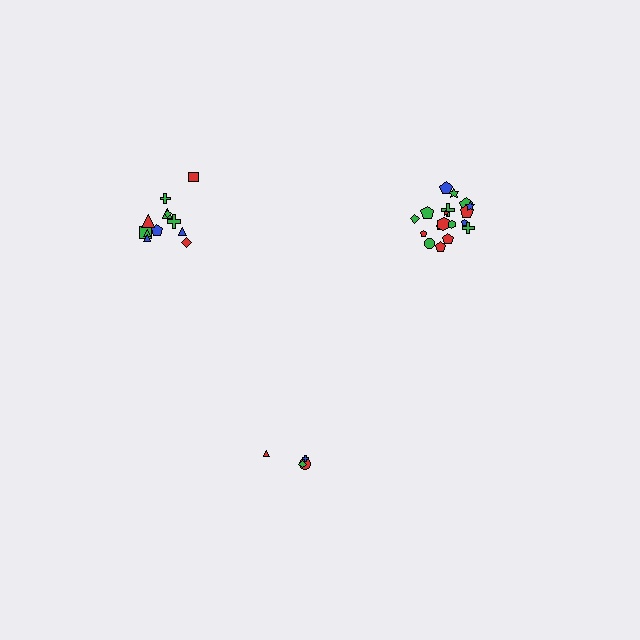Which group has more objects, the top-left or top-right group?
The top-right group.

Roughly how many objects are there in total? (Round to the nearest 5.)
Roughly 35 objects in total.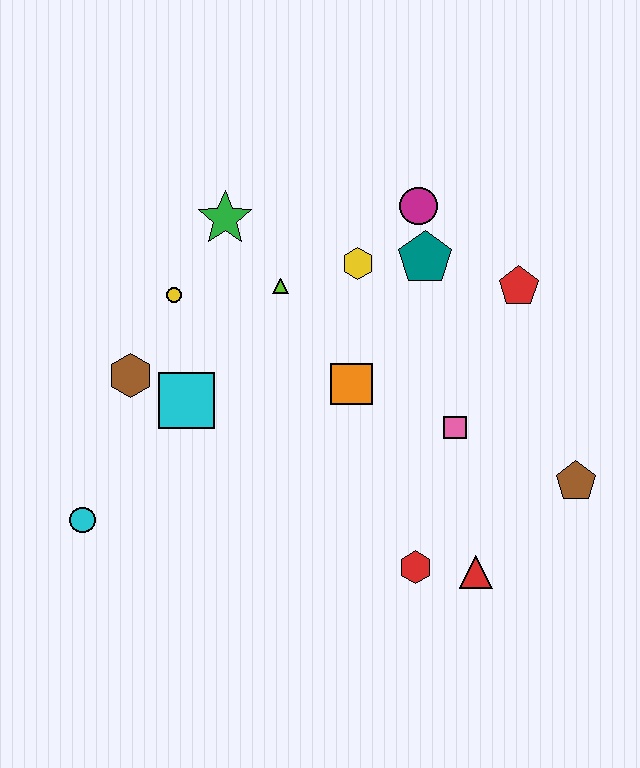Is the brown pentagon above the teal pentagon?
No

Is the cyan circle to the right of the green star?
No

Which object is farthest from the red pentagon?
The cyan circle is farthest from the red pentagon.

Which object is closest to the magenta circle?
The teal pentagon is closest to the magenta circle.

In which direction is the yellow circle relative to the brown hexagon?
The yellow circle is above the brown hexagon.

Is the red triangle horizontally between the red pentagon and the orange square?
Yes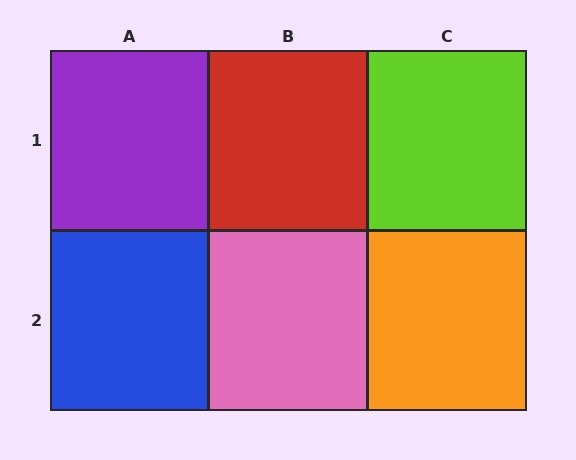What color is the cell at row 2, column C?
Orange.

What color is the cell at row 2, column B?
Pink.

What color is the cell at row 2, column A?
Blue.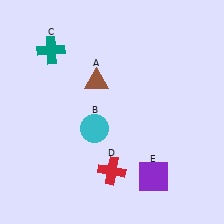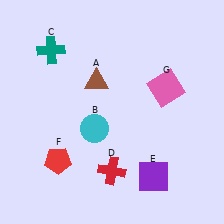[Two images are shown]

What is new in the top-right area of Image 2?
A pink square (G) was added in the top-right area of Image 2.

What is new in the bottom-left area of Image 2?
A red pentagon (F) was added in the bottom-left area of Image 2.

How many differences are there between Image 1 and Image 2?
There are 2 differences between the two images.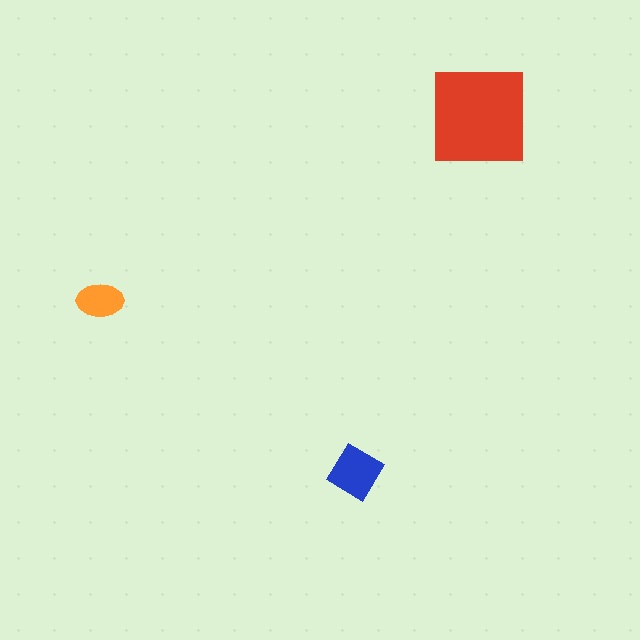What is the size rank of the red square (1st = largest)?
1st.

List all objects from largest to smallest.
The red square, the blue diamond, the orange ellipse.